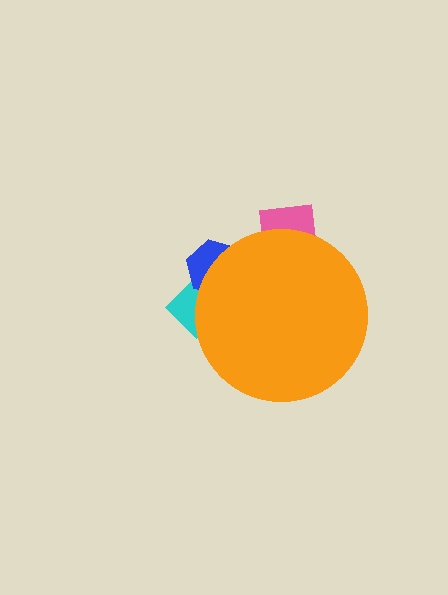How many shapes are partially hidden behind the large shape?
3 shapes are partially hidden.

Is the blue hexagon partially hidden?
Yes, the blue hexagon is partially hidden behind the orange circle.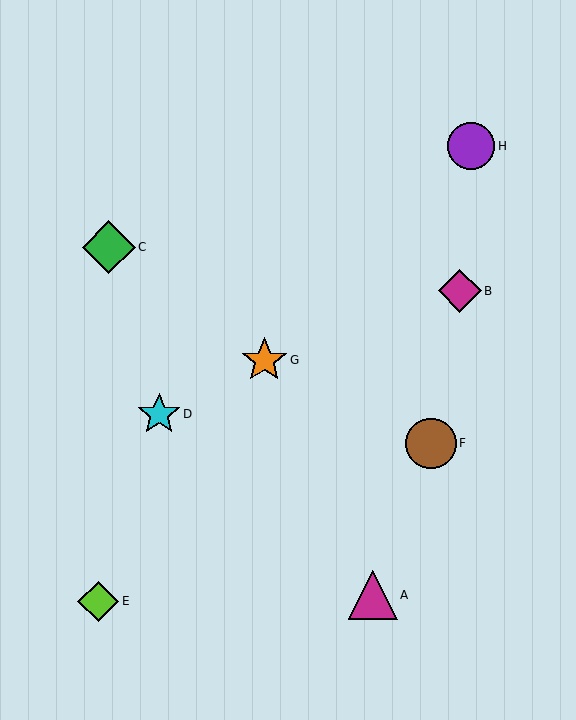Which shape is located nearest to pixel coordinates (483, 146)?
The purple circle (labeled H) at (471, 146) is nearest to that location.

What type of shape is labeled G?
Shape G is an orange star.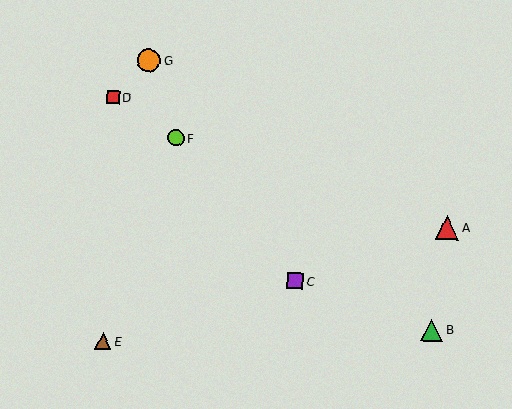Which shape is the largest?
The red triangle (labeled A) is the largest.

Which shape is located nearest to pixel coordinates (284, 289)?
The purple square (labeled C) at (295, 281) is nearest to that location.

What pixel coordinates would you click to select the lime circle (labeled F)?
Click at (176, 138) to select the lime circle F.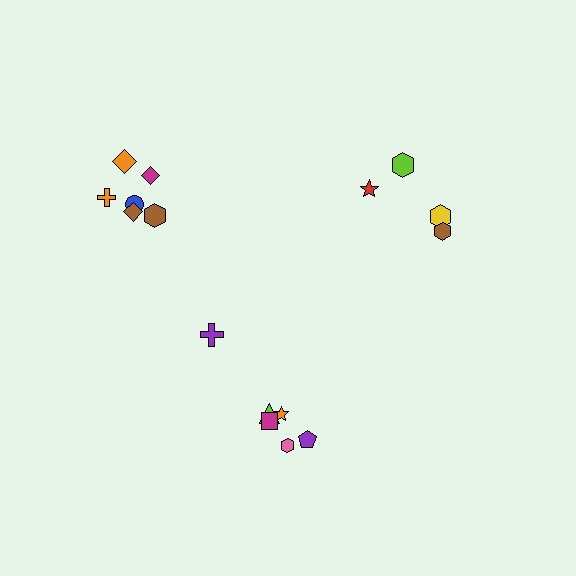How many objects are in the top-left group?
There are 6 objects.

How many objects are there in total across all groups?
There are 16 objects.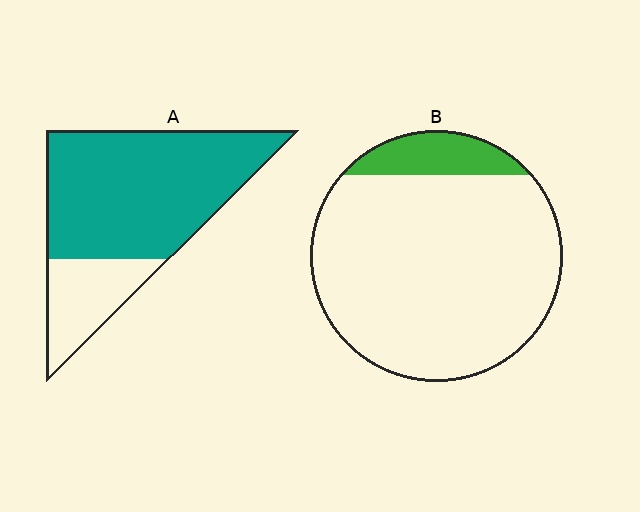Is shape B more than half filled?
No.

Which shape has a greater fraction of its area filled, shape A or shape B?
Shape A.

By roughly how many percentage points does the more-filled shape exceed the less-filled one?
By roughly 65 percentage points (A over B).